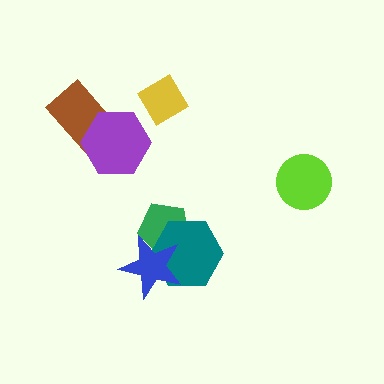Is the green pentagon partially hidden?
Yes, it is partially covered by another shape.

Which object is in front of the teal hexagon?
The blue star is in front of the teal hexagon.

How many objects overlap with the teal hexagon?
2 objects overlap with the teal hexagon.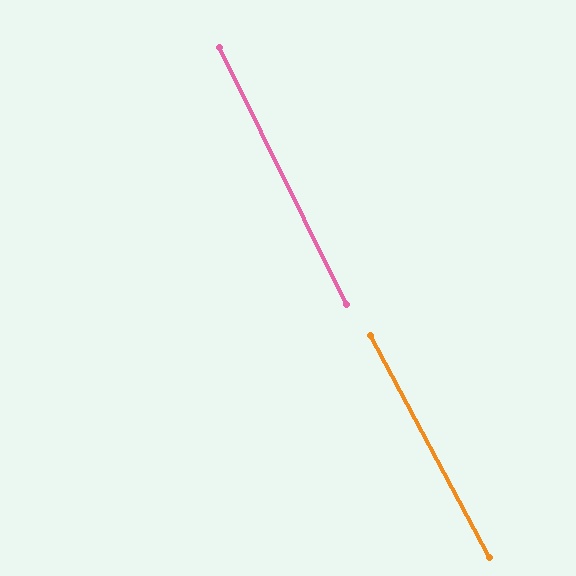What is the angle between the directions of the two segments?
Approximately 2 degrees.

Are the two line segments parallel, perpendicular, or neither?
Parallel — their directions differ by only 1.7°.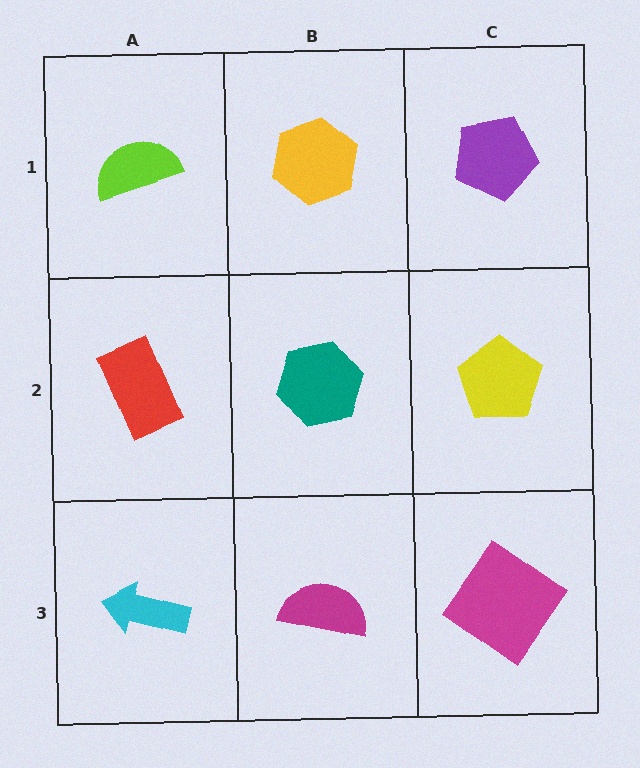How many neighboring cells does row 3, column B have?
3.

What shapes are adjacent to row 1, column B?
A teal hexagon (row 2, column B), a lime semicircle (row 1, column A), a purple pentagon (row 1, column C).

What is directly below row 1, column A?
A red rectangle.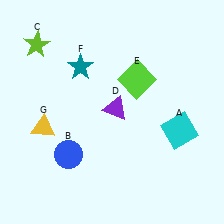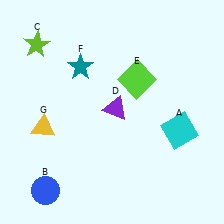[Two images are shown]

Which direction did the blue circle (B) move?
The blue circle (B) moved down.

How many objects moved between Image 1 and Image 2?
1 object moved between the two images.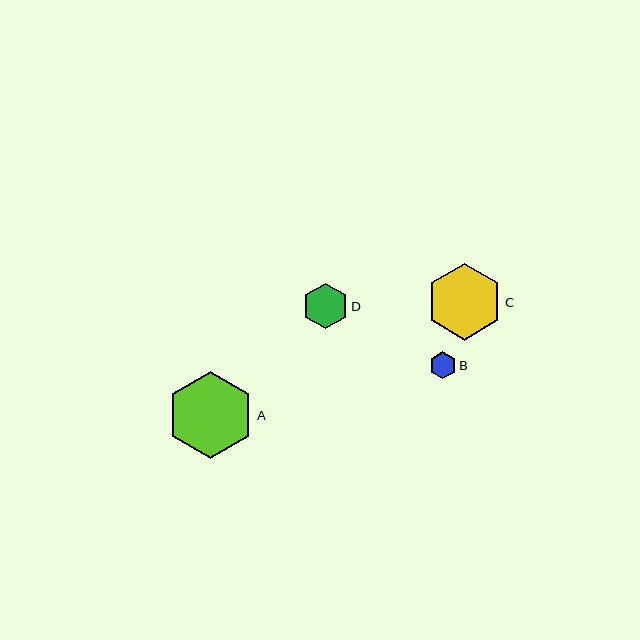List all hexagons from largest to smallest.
From largest to smallest: A, C, D, B.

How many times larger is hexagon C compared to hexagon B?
Hexagon C is approximately 2.8 times the size of hexagon B.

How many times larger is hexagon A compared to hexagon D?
Hexagon A is approximately 1.9 times the size of hexagon D.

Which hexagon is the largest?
Hexagon A is the largest with a size of approximately 87 pixels.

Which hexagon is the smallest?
Hexagon B is the smallest with a size of approximately 27 pixels.